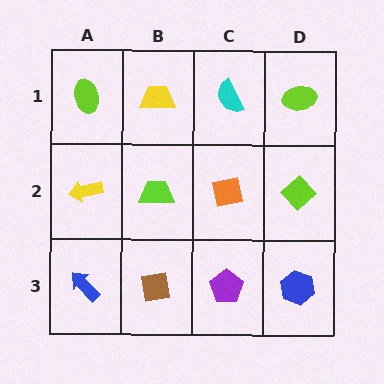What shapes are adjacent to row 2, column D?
A lime ellipse (row 1, column D), a blue hexagon (row 3, column D), an orange square (row 2, column C).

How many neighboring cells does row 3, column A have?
2.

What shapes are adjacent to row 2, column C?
A cyan semicircle (row 1, column C), a purple pentagon (row 3, column C), a lime trapezoid (row 2, column B), a lime diamond (row 2, column D).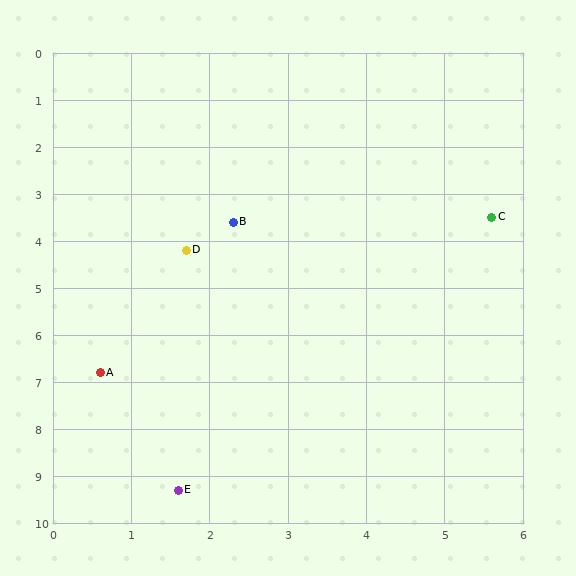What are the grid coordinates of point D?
Point D is at approximately (1.7, 4.2).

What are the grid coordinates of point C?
Point C is at approximately (5.6, 3.5).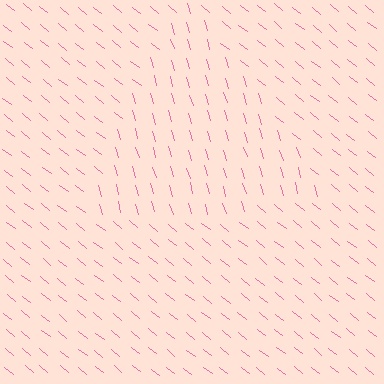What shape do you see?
I see a triangle.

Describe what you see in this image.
The image is filled with small pink line segments. A triangle region in the image has lines oriented differently from the surrounding lines, creating a visible texture boundary.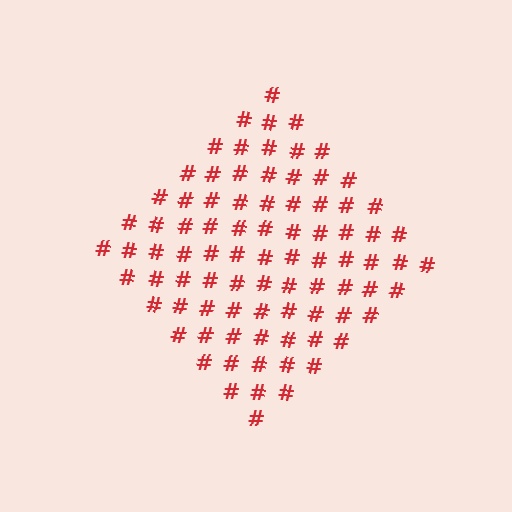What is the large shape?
The large shape is a diamond.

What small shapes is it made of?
It is made of small hash symbols.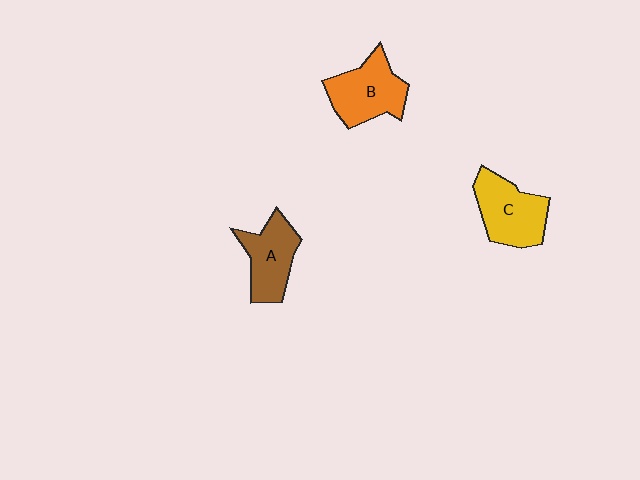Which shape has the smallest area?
Shape A (brown).